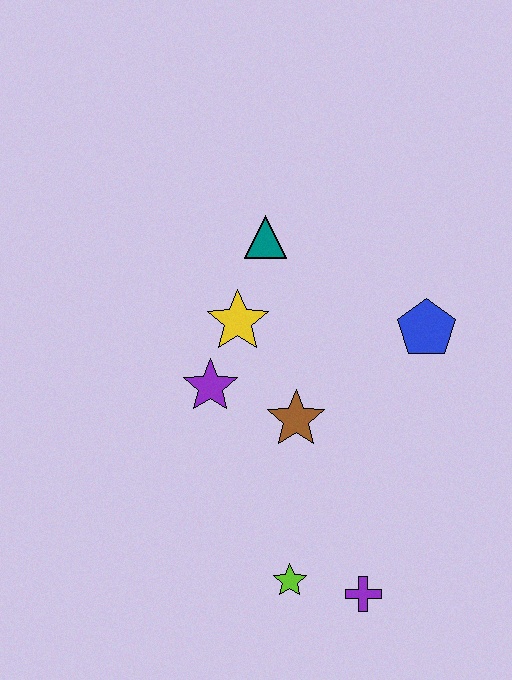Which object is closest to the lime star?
The purple cross is closest to the lime star.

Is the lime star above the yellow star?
No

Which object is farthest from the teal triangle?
The purple cross is farthest from the teal triangle.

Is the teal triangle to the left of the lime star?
Yes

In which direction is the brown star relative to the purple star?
The brown star is to the right of the purple star.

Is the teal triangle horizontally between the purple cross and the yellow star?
Yes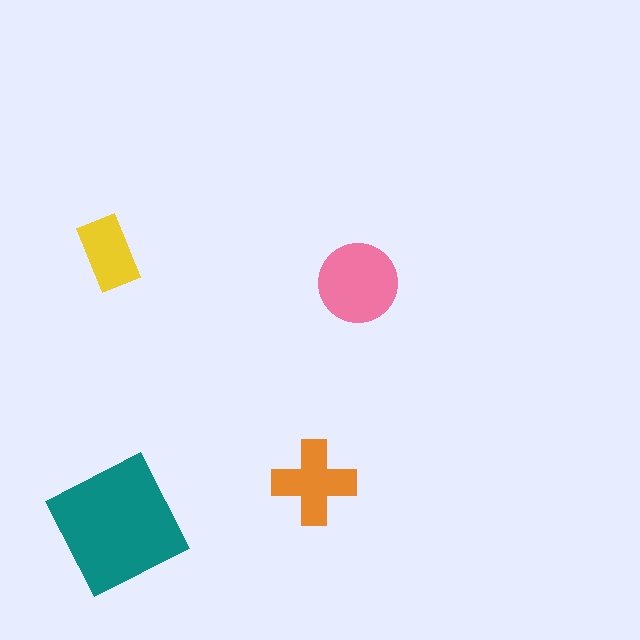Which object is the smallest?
The yellow rectangle.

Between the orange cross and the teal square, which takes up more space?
The teal square.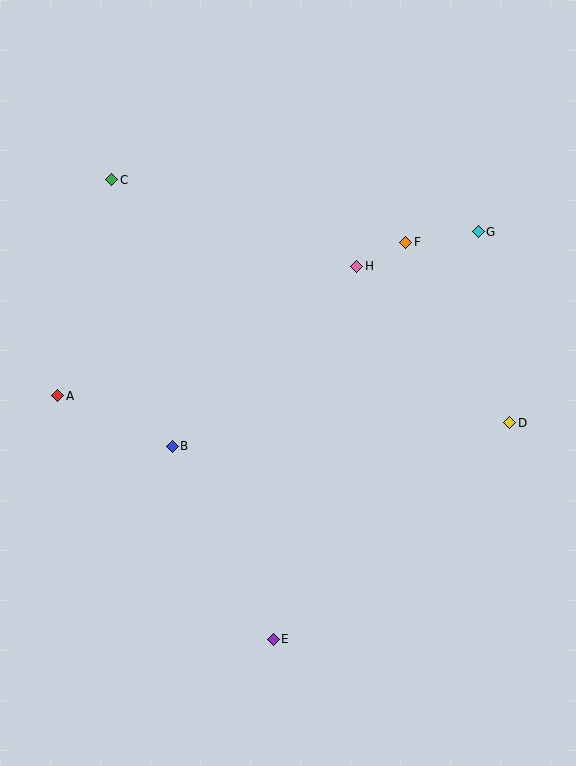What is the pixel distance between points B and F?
The distance between B and F is 310 pixels.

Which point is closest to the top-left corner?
Point C is closest to the top-left corner.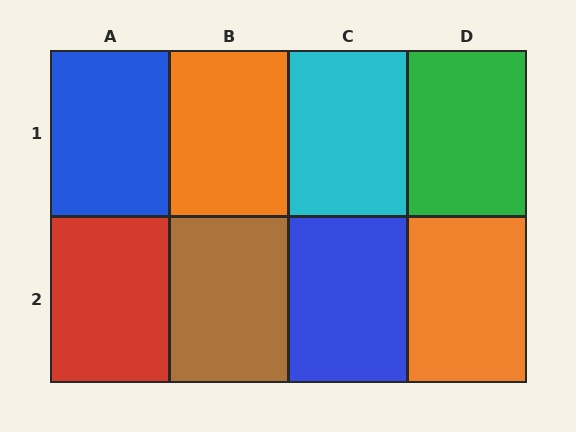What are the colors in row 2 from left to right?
Red, brown, blue, orange.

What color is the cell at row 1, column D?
Green.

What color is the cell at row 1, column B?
Orange.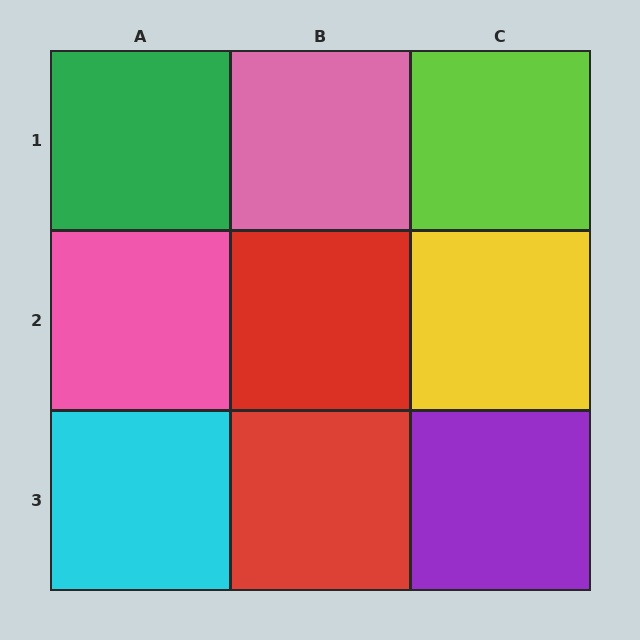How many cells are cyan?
1 cell is cyan.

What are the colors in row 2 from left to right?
Pink, red, yellow.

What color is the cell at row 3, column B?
Red.